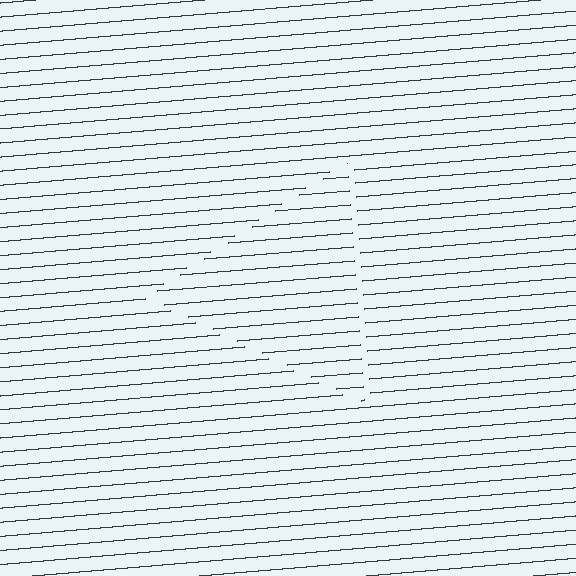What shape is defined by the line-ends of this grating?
An illusory triangle. The interior of the shape contains the same grating, shifted by half a period — the contour is defined by the phase discontinuity where line-ends from the inner and outer gratings abut.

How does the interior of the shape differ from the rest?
The interior of the shape contains the same grating, shifted by half a period — the contour is defined by the phase discontinuity where line-ends from the inner and outer gratings abut.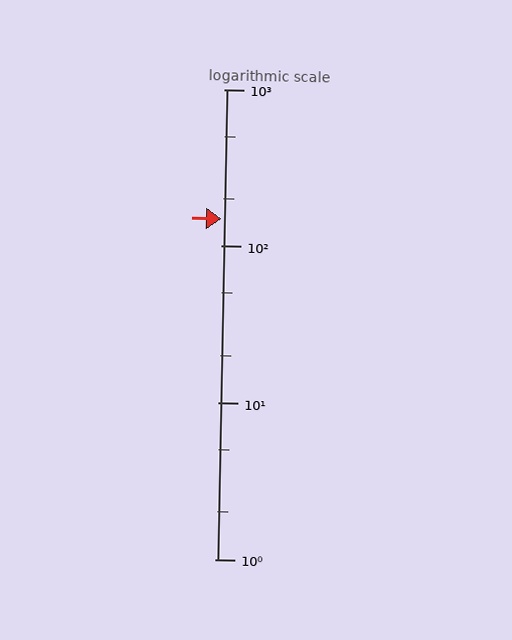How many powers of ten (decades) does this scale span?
The scale spans 3 decades, from 1 to 1000.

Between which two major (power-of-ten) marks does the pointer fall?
The pointer is between 100 and 1000.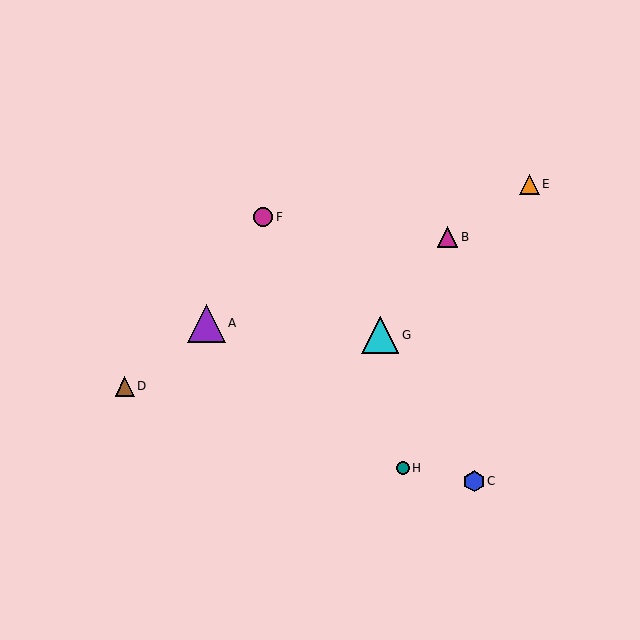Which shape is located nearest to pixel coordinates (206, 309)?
The purple triangle (labeled A) at (206, 323) is nearest to that location.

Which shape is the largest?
The purple triangle (labeled A) is the largest.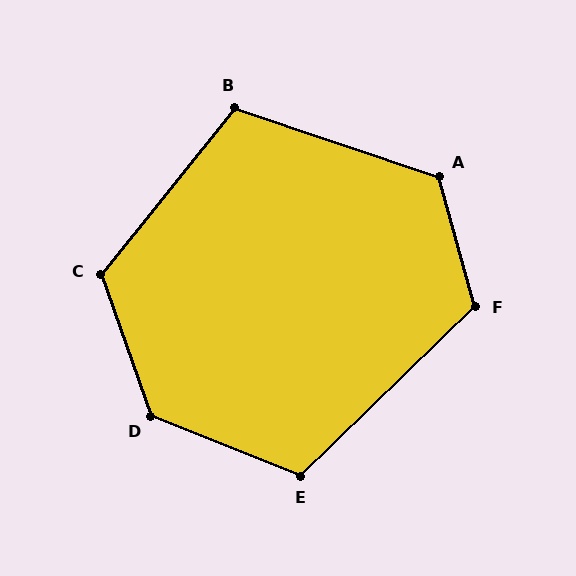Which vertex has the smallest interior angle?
B, at approximately 110 degrees.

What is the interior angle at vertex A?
Approximately 124 degrees (obtuse).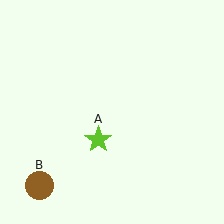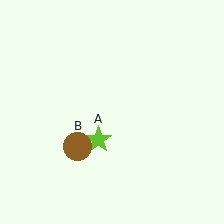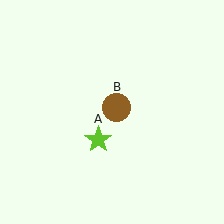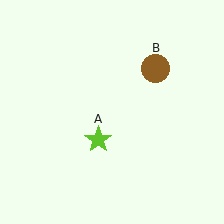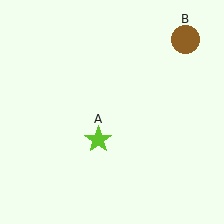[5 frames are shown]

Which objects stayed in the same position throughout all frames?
Lime star (object A) remained stationary.